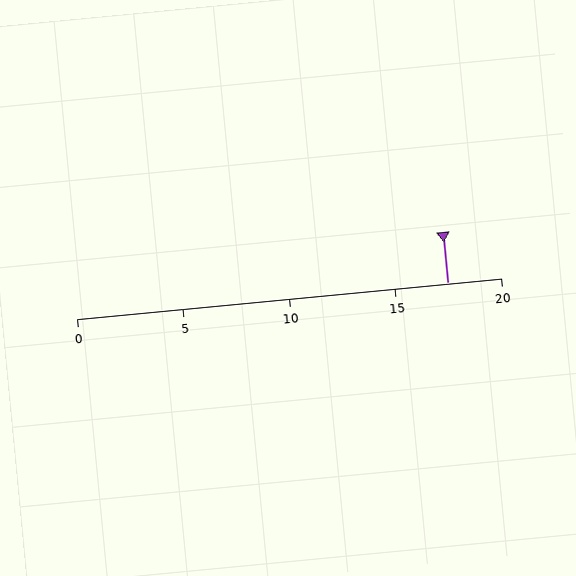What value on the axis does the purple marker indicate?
The marker indicates approximately 17.5.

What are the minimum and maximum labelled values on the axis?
The axis runs from 0 to 20.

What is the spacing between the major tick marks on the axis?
The major ticks are spaced 5 apart.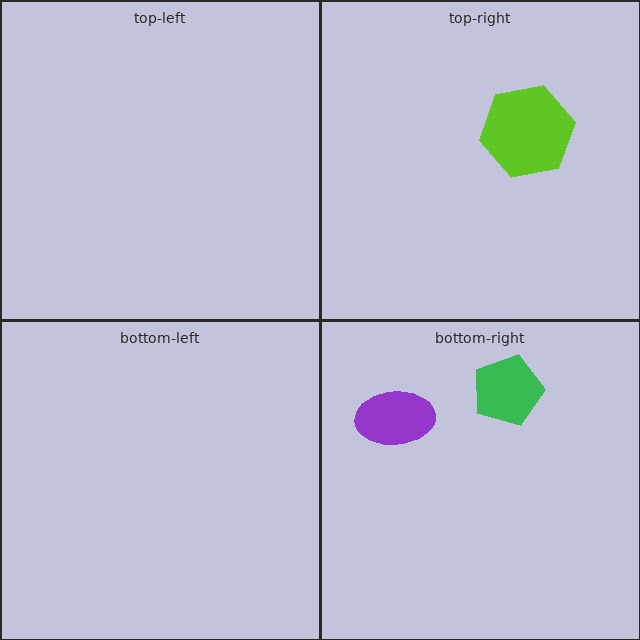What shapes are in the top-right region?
The lime hexagon.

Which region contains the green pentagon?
The bottom-right region.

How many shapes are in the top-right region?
1.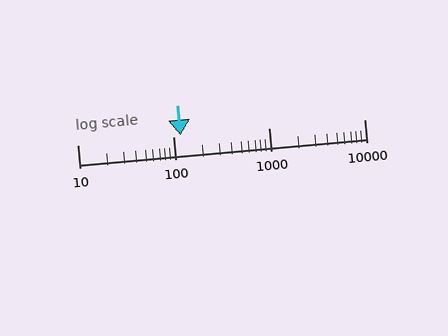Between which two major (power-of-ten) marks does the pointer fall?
The pointer is between 100 and 1000.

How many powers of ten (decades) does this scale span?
The scale spans 3 decades, from 10 to 10000.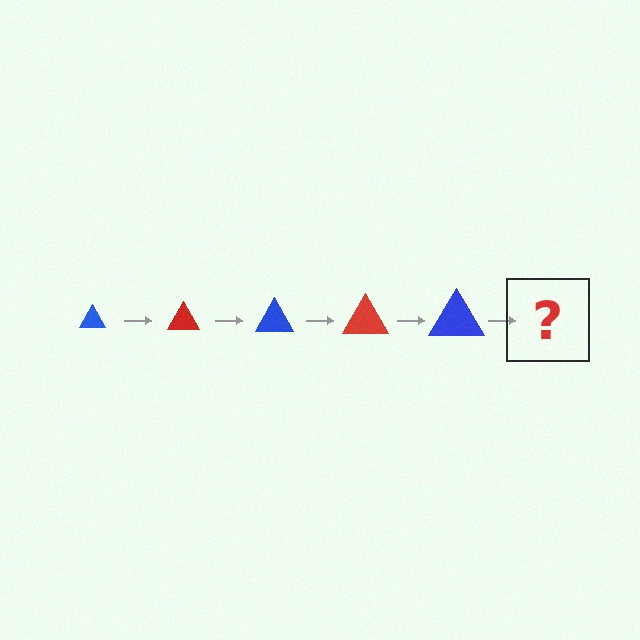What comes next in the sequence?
The next element should be a red triangle, larger than the previous one.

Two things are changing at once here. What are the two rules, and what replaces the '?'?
The two rules are that the triangle grows larger each step and the color cycles through blue and red. The '?' should be a red triangle, larger than the previous one.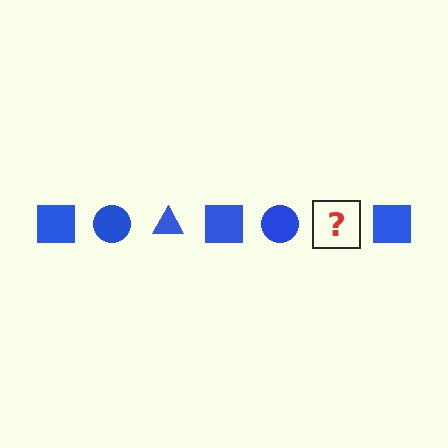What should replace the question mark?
The question mark should be replaced with a blue triangle.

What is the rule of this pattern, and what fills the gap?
The rule is that the pattern cycles through square, circle, triangle shapes in blue. The gap should be filled with a blue triangle.